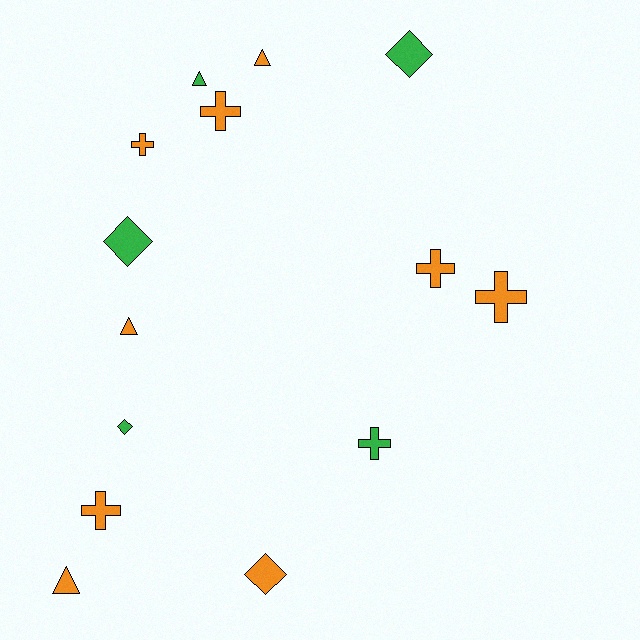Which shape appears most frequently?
Cross, with 6 objects.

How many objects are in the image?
There are 14 objects.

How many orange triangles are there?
There are 3 orange triangles.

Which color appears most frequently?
Orange, with 9 objects.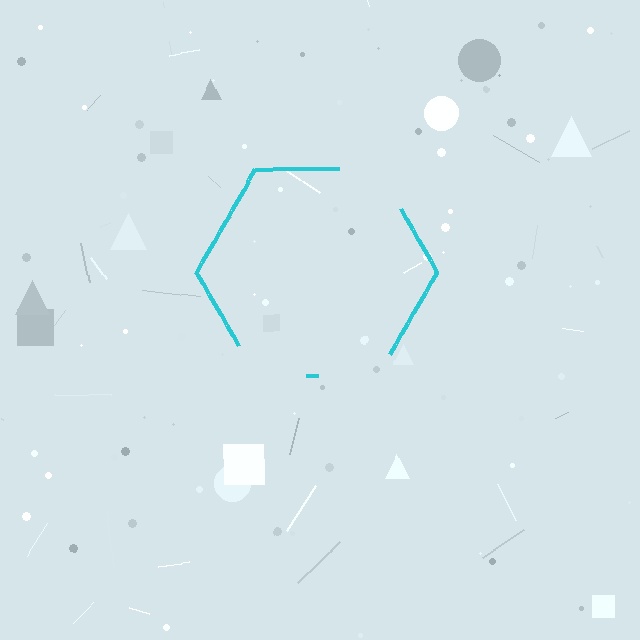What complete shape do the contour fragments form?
The contour fragments form a hexagon.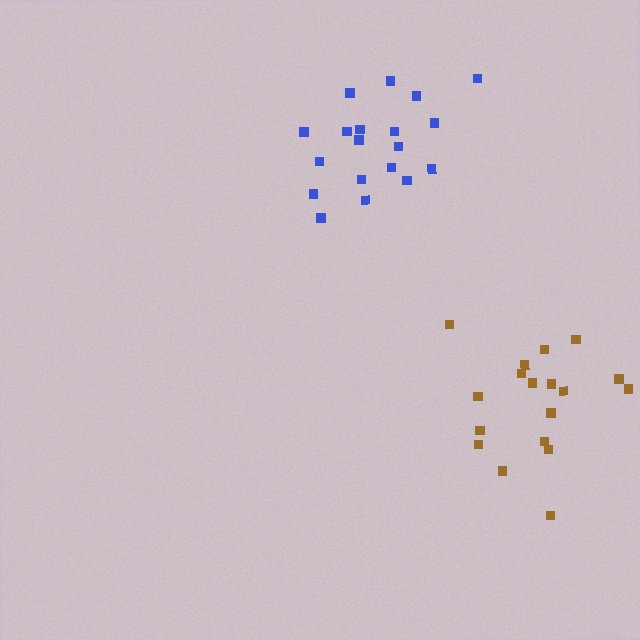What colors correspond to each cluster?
The clusters are colored: brown, blue.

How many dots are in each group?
Group 1: 18 dots, Group 2: 19 dots (37 total).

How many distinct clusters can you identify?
There are 2 distinct clusters.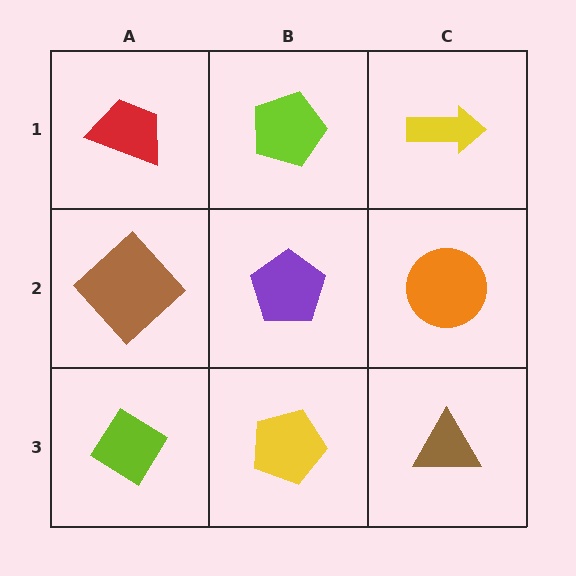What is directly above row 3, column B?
A purple pentagon.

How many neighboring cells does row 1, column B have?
3.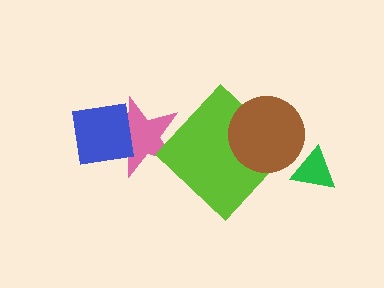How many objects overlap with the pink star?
1 object overlaps with the pink star.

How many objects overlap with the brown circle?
1 object overlaps with the brown circle.